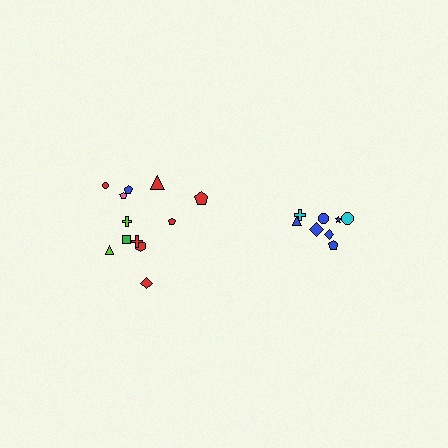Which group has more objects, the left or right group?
The left group.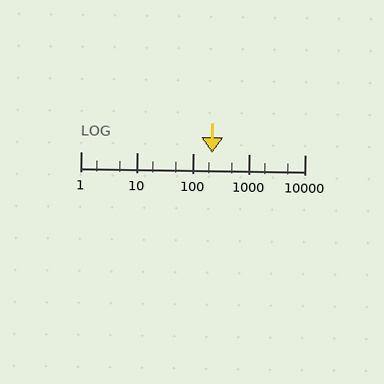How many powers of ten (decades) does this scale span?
The scale spans 4 decades, from 1 to 10000.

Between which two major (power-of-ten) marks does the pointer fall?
The pointer is between 100 and 1000.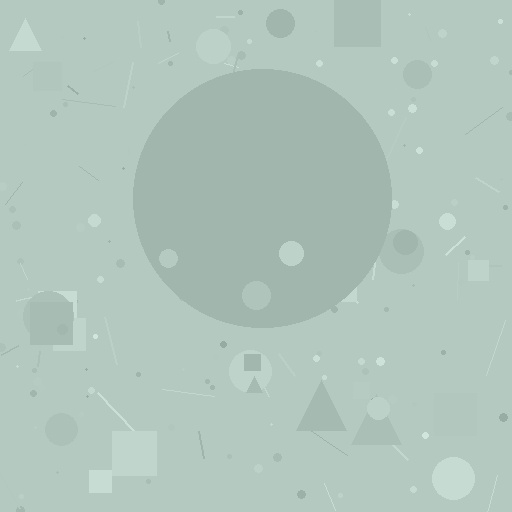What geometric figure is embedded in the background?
A circle is embedded in the background.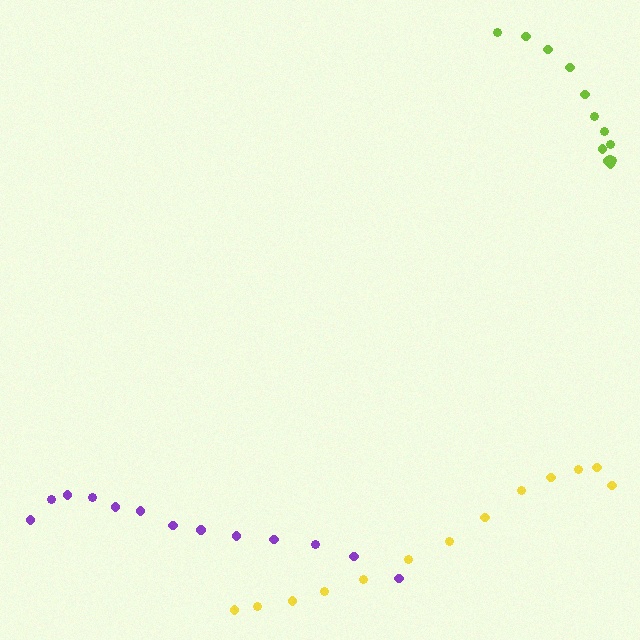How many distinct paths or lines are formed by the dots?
There are 3 distinct paths.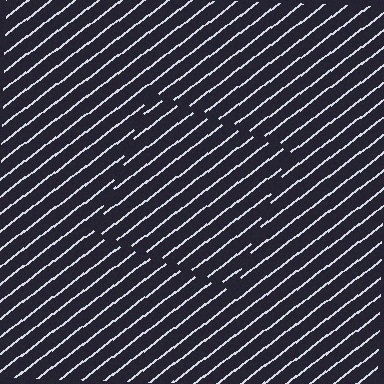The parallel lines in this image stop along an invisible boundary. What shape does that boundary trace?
An illusory square. The interior of the shape contains the same grating, shifted by half a period — the contour is defined by the phase discontinuity where line-ends from the inner and outer gratings abut.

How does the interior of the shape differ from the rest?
The interior of the shape contains the same grating, shifted by half a period — the contour is defined by the phase discontinuity where line-ends from the inner and outer gratings abut.